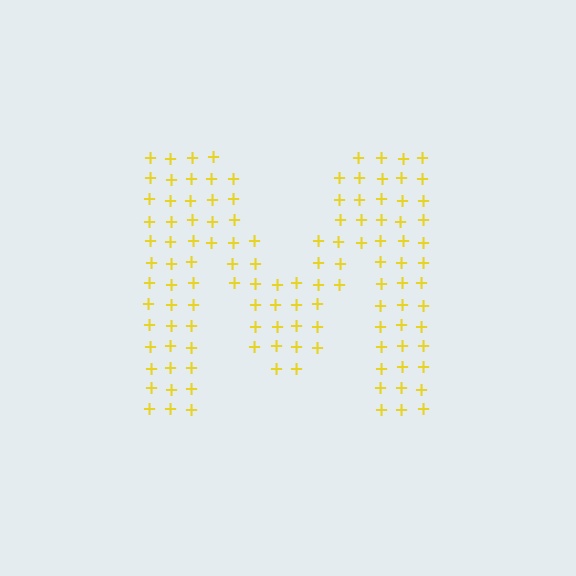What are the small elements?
The small elements are plus signs.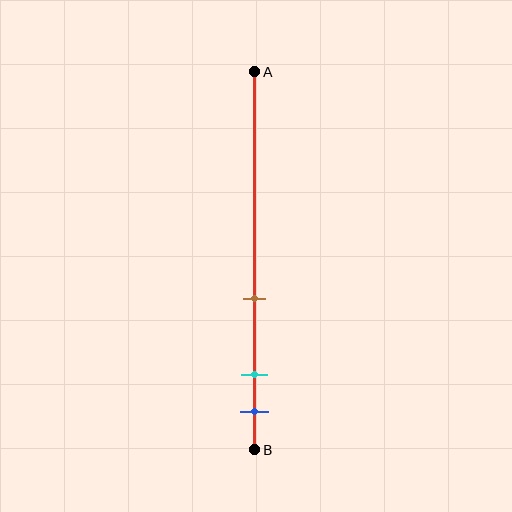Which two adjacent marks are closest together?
The cyan and blue marks are the closest adjacent pair.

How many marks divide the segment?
There are 3 marks dividing the segment.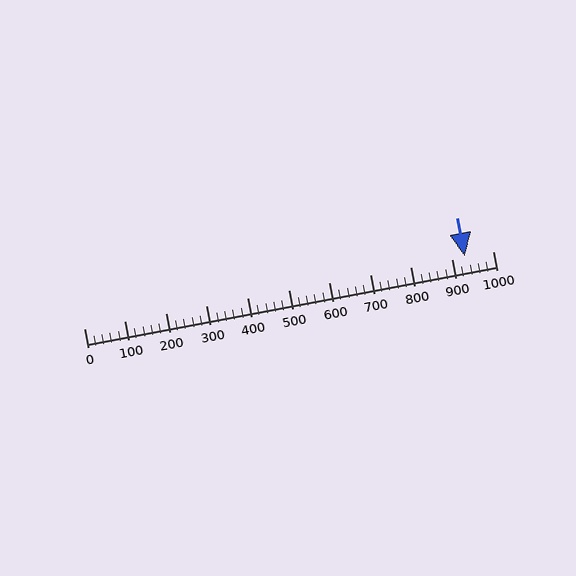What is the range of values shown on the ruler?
The ruler shows values from 0 to 1000.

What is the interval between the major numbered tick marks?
The major tick marks are spaced 100 units apart.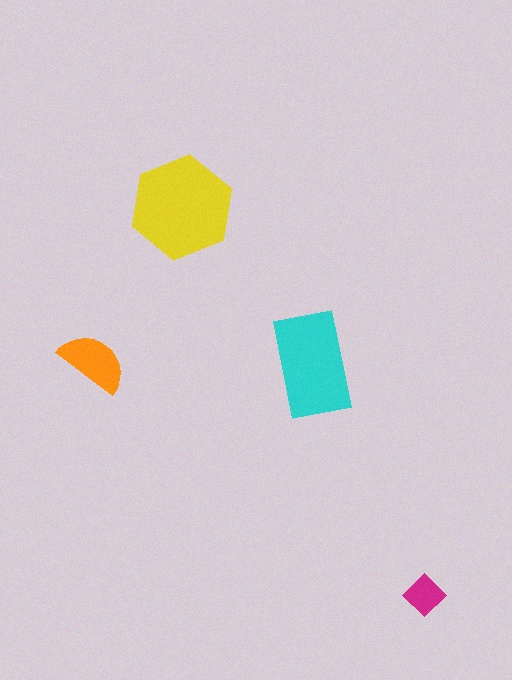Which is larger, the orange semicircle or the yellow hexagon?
The yellow hexagon.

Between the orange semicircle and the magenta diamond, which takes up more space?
The orange semicircle.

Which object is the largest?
The yellow hexagon.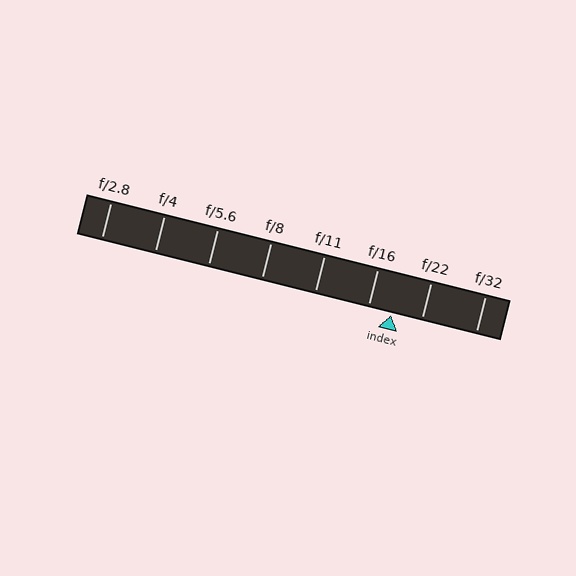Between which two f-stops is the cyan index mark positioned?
The index mark is between f/16 and f/22.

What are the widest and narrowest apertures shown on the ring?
The widest aperture shown is f/2.8 and the narrowest is f/32.